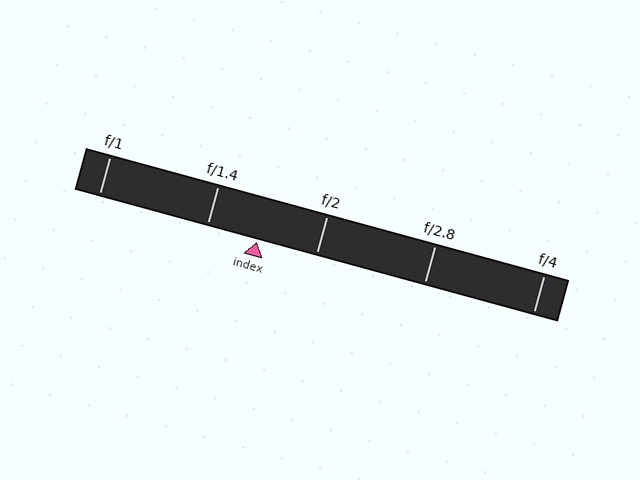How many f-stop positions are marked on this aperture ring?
There are 5 f-stop positions marked.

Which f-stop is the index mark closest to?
The index mark is closest to f/1.4.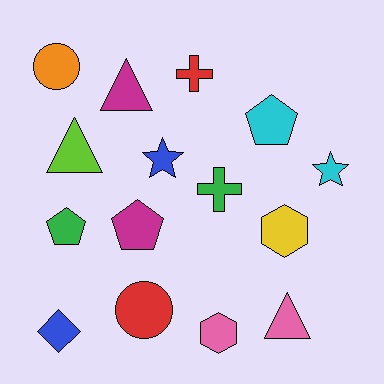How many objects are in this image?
There are 15 objects.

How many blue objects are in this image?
There are 2 blue objects.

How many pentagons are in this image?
There are 3 pentagons.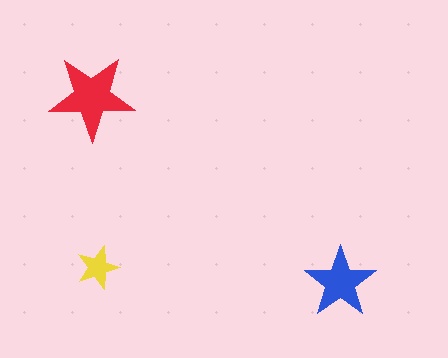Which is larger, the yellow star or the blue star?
The blue one.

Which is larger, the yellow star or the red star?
The red one.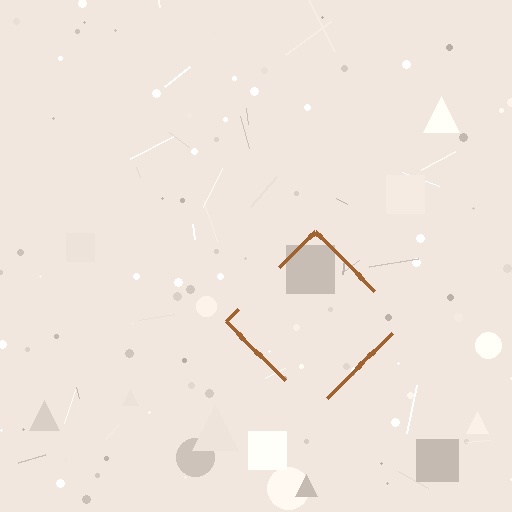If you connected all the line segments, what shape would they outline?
They would outline a diamond.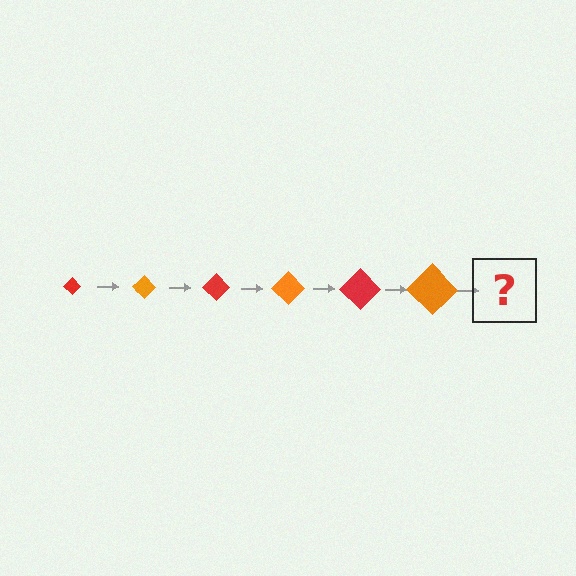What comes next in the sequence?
The next element should be a red diamond, larger than the previous one.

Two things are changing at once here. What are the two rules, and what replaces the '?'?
The two rules are that the diamond grows larger each step and the color cycles through red and orange. The '?' should be a red diamond, larger than the previous one.